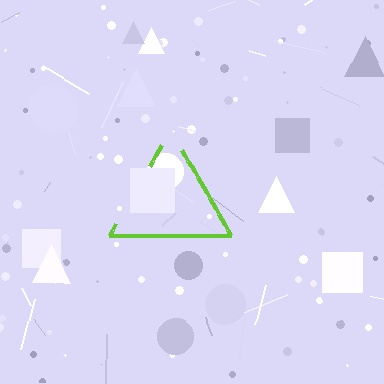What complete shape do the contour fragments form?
The contour fragments form a triangle.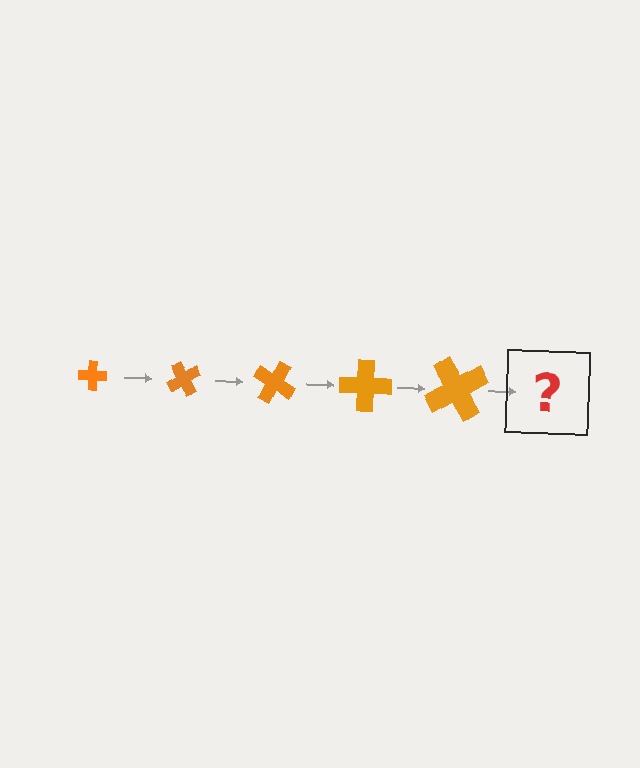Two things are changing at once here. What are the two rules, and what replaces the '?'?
The two rules are that the cross grows larger each step and it rotates 60 degrees each step. The '?' should be a cross, larger than the previous one and rotated 300 degrees from the start.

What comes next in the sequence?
The next element should be a cross, larger than the previous one and rotated 300 degrees from the start.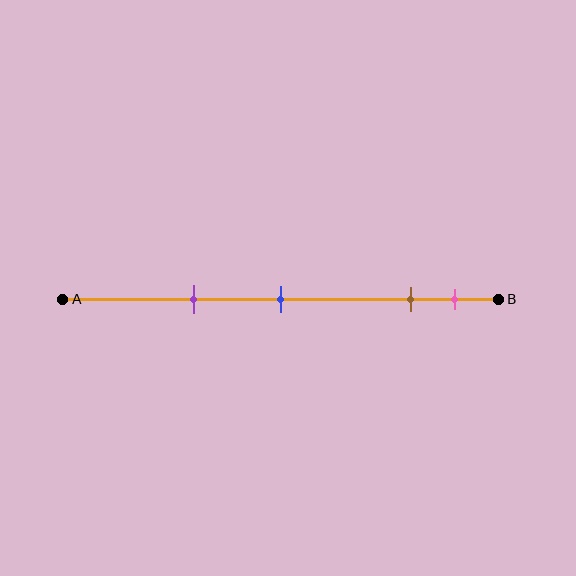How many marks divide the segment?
There are 4 marks dividing the segment.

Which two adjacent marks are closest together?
The brown and pink marks are the closest adjacent pair.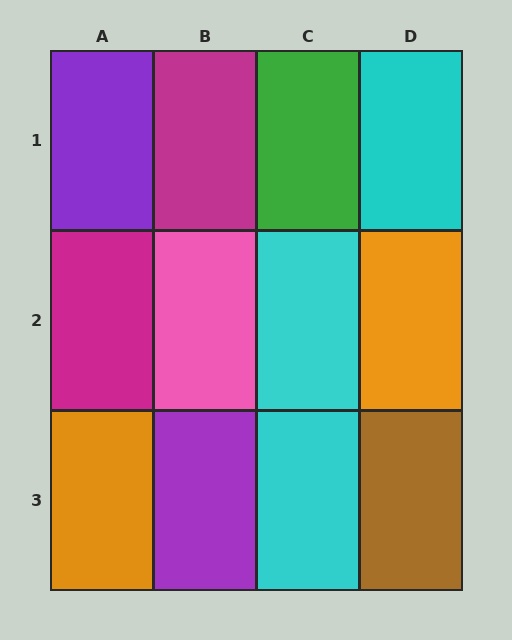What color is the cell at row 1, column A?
Purple.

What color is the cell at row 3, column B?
Purple.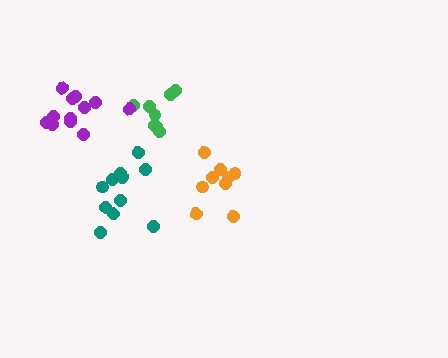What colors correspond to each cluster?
The clusters are colored: teal, orange, green, purple.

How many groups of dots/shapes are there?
There are 4 groups.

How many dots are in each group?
Group 1: 11 dots, Group 2: 9 dots, Group 3: 8 dots, Group 4: 12 dots (40 total).